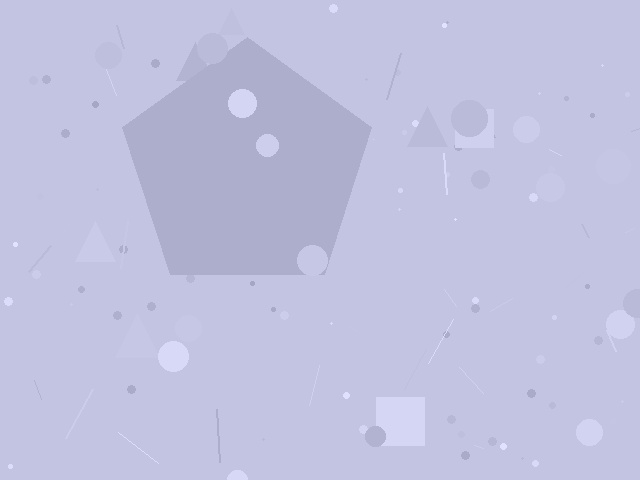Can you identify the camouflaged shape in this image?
The camouflaged shape is a pentagon.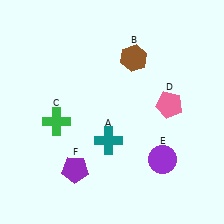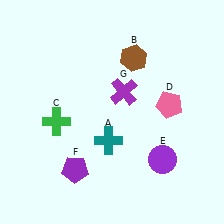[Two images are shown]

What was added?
A purple cross (G) was added in Image 2.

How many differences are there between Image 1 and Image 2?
There is 1 difference between the two images.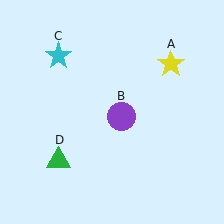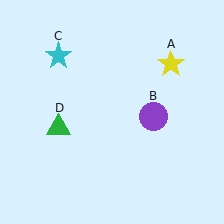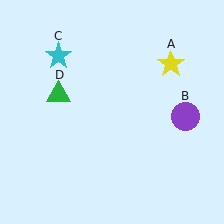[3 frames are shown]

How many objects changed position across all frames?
2 objects changed position: purple circle (object B), green triangle (object D).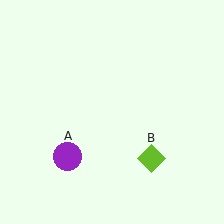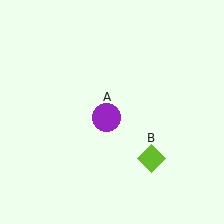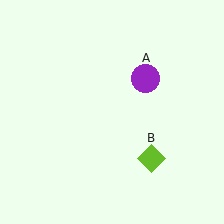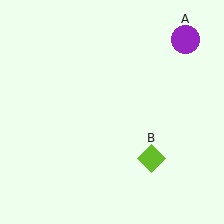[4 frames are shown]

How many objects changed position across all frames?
1 object changed position: purple circle (object A).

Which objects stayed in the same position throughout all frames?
Lime diamond (object B) remained stationary.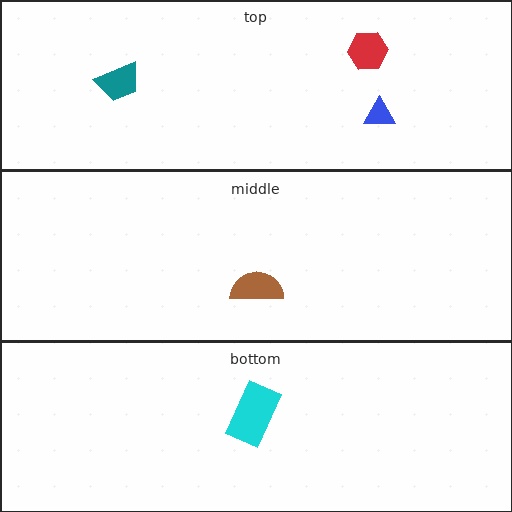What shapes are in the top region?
The blue triangle, the red hexagon, the teal trapezoid.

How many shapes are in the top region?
3.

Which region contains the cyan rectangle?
The bottom region.